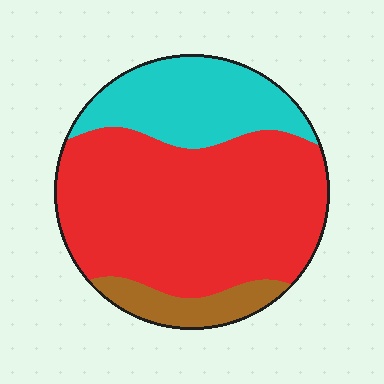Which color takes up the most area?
Red, at roughly 65%.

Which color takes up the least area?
Brown, at roughly 10%.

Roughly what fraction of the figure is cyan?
Cyan takes up about one quarter (1/4) of the figure.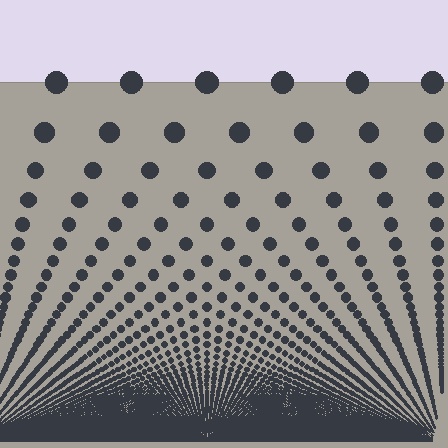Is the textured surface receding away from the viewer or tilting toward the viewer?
The surface appears to tilt toward the viewer. Texture elements get larger and sparser toward the top.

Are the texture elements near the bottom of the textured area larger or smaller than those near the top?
Smaller. The gradient is inverted — elements near the bottom are smaller and denser.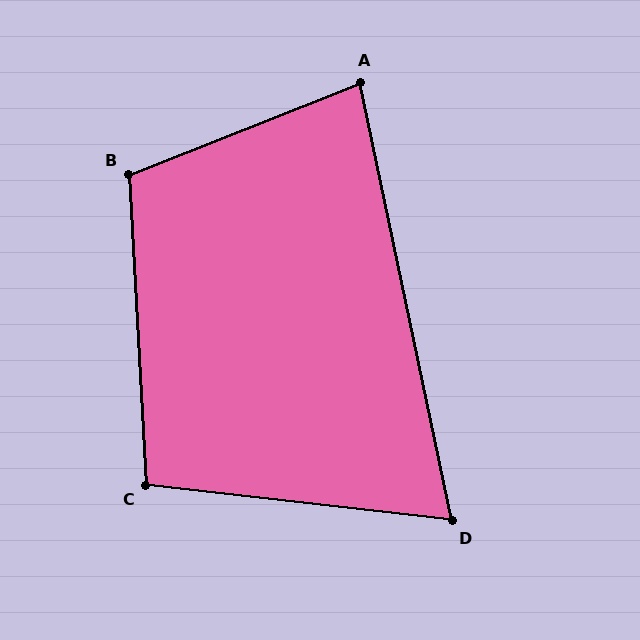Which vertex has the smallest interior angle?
D, at approximately 71 degrees.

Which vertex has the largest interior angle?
B, at approximately 109 degrees.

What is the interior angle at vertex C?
Approximately 100 degrees (obtuse).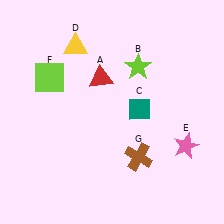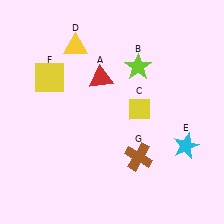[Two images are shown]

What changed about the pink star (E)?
In Image 1, E is pink. In Image 2, it changed to cyan.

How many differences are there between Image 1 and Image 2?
There are 3 differences between the two images.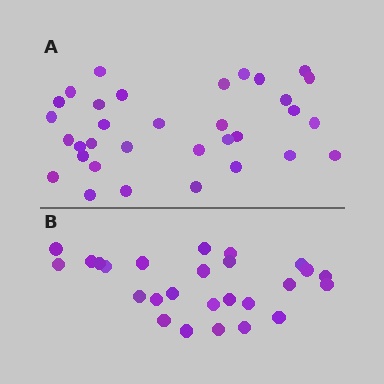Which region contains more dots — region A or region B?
Region A (the top region) has more dots.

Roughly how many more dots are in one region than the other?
Region A has roughly 8 or so more dots than region B.